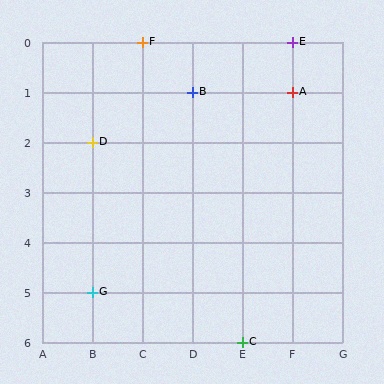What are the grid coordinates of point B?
Point B is at grid coordinates (D, 1).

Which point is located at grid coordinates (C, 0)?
Point F is at (C, 0).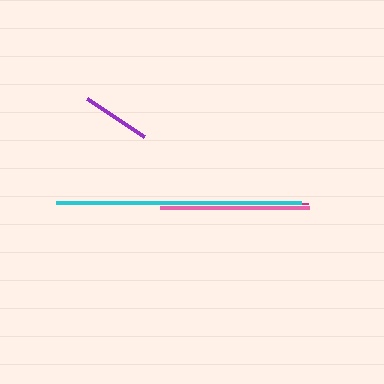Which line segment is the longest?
The cyan line is the longest at approximately 245 pixels.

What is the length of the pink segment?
The pink segment is approximately 149 pixels long.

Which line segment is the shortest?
The purple line is the shortest at approximately 69 pixels.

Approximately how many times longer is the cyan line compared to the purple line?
The cyan line is approximately 3.5 times the length of the purple line.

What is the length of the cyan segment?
The cyan segment is approximately 245 pixels long.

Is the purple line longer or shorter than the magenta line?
The magenta line is longer than the purple line.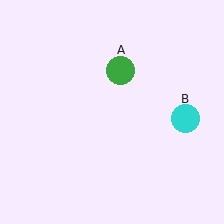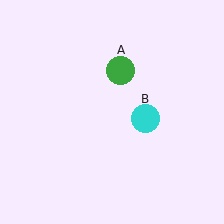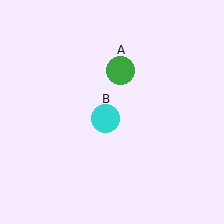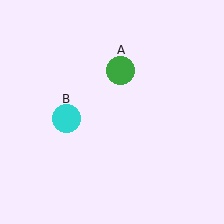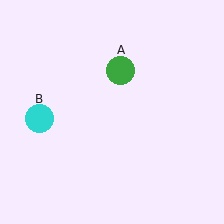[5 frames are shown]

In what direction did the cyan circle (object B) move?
The cyan circle (object B) moved left.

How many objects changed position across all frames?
1 object changed position: cyan circle (object B).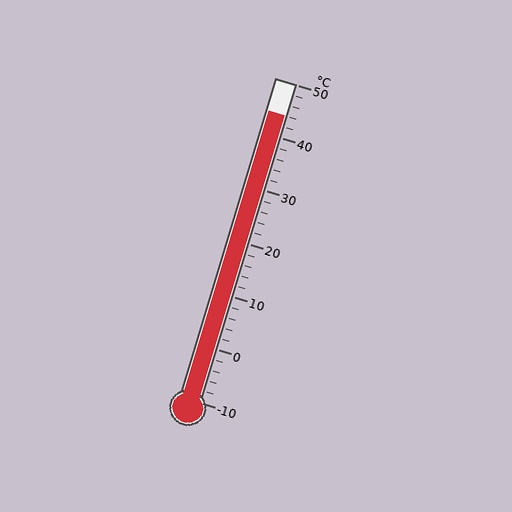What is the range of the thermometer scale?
The thermometer scale ranges from -10°C to 50°C.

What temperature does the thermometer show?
The thermometer shows approximately 44°C.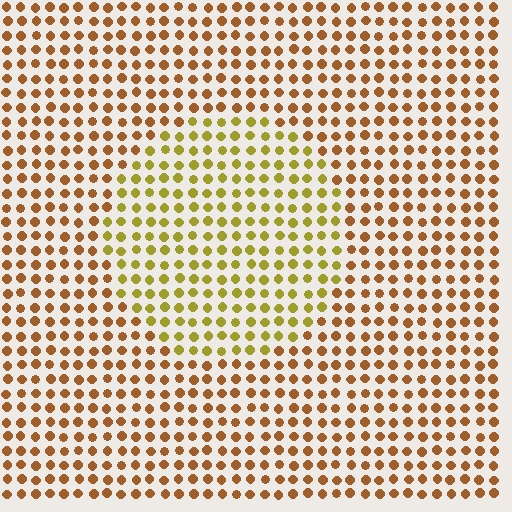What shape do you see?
I see a circle.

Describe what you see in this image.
The image is filled with small brown elements in a uniform arrangement. A circle-shaped region is visible where the elements are tinted to a slightly different hue, forming a subtle color boundary.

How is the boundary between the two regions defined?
The boundary is defined purely by a slight shift in hue (about 33 degrees). Spacing, size, and orientation are identical on both sides.